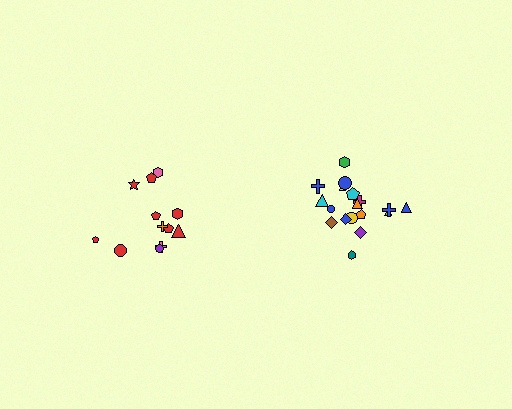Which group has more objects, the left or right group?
The right group.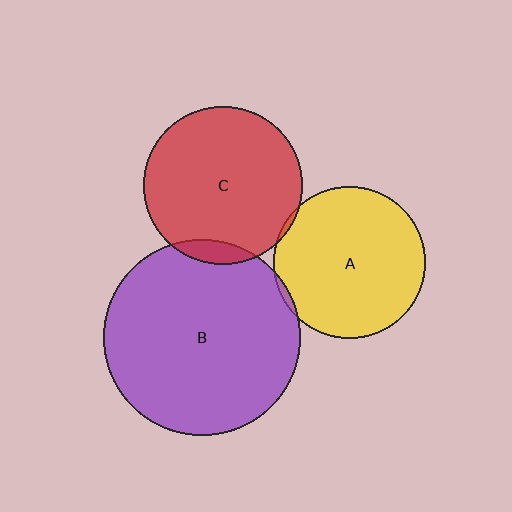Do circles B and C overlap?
Yes.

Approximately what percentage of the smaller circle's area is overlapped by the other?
Approximately 5%.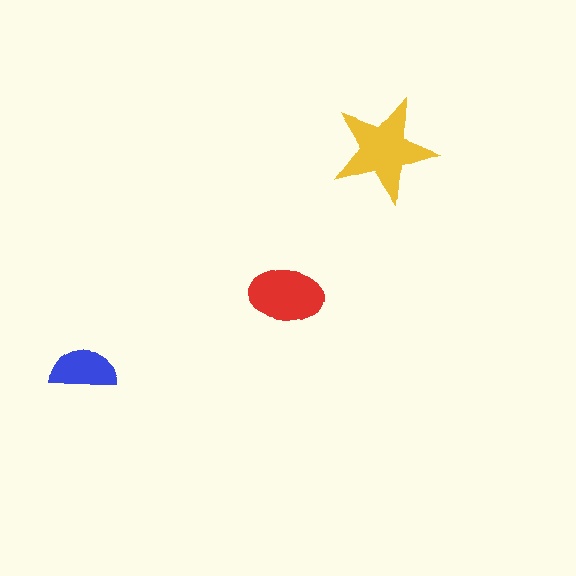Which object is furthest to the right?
The yellow star is rightmost.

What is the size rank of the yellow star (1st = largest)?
1st.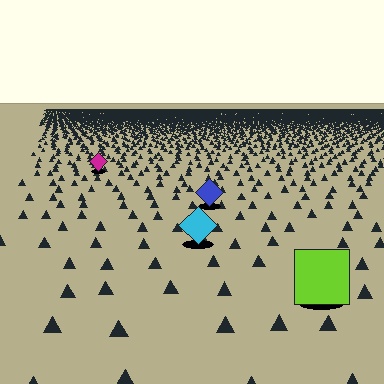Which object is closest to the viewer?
The lime square is closest. The texture marks near it are larger and more spread out.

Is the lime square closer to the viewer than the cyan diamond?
Yes. The lime square is closer — you can tell from the texture gradient: the ground texture is coarser near it.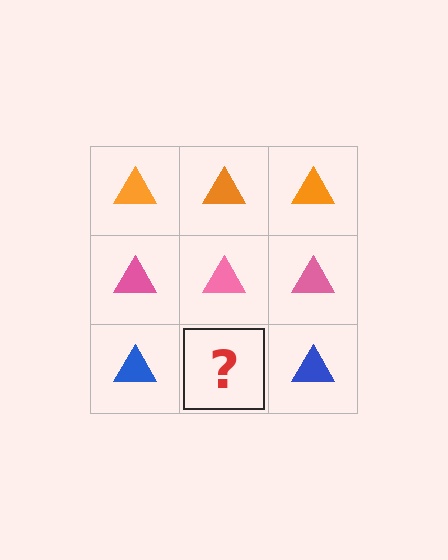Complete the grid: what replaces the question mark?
The question mark should be replaced with a blue triangle.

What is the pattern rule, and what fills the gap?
The rule is that each row has a consistent color. The gap should be filled with a blue triangle.